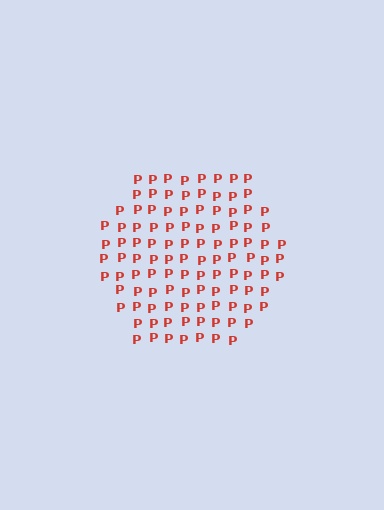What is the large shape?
The large shape is a hexagon.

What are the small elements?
The small elements are letter P's.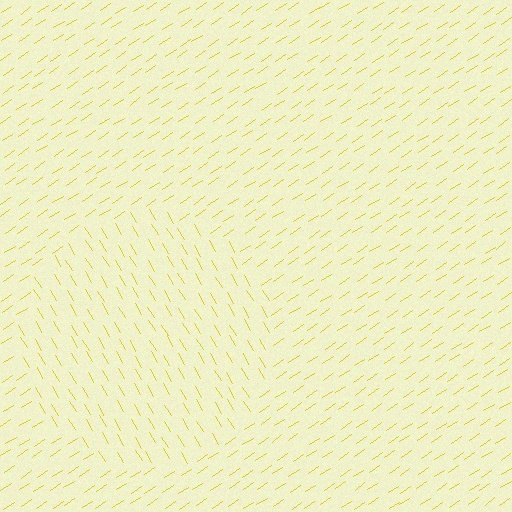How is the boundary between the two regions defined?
The boundary is defined purely by a change in line orientation (approximately 87 degrees difference). All lines are the same color and thickness.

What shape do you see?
I see a circle.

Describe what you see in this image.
The image is filled with small yellow line segments. A circle region in the image has lines oriented differently from the surrounding lines, creating a visible texture boundary.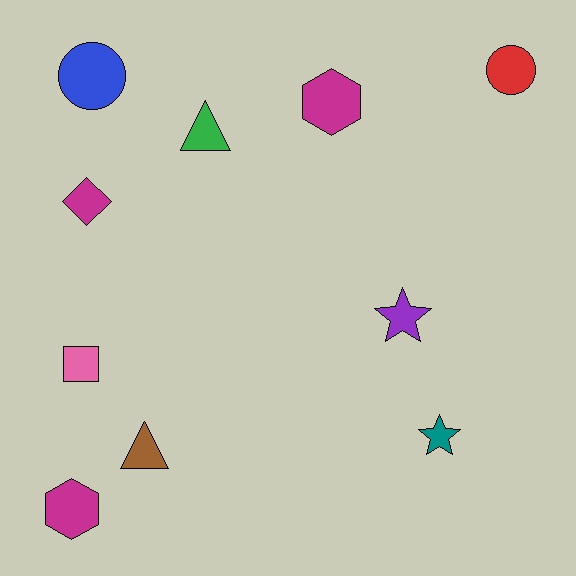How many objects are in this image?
There are 10 objects.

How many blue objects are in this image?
There is 1 blue object.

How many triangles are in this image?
There are 2 triangles.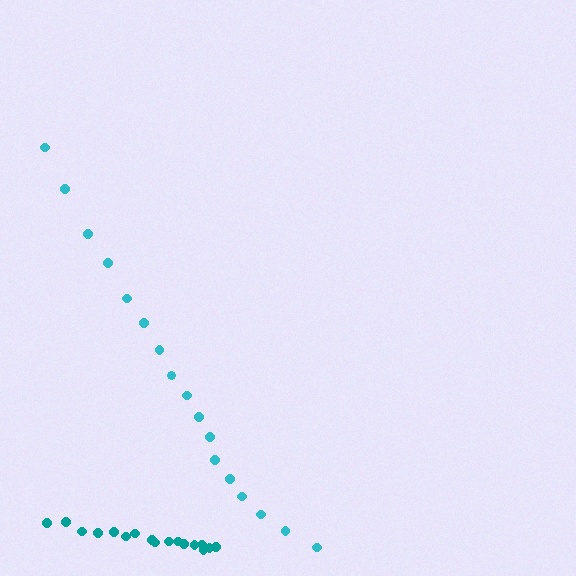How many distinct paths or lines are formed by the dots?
There are 2 distinct paths.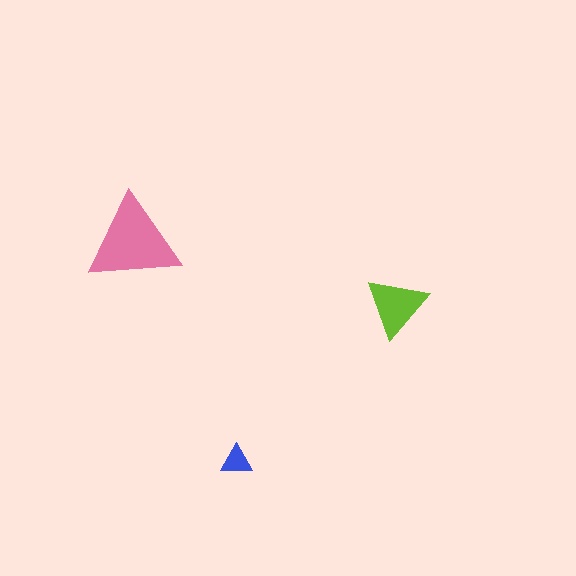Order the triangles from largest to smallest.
the pink one, the lime one, the blue one.